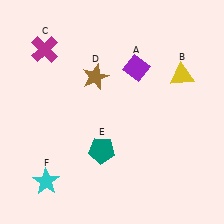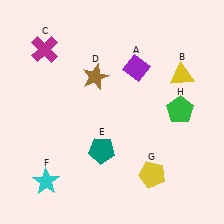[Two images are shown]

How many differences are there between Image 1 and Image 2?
There are 2 differences between the two images.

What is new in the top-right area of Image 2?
A green pentagon (H) was added in the top-right area of Image 2.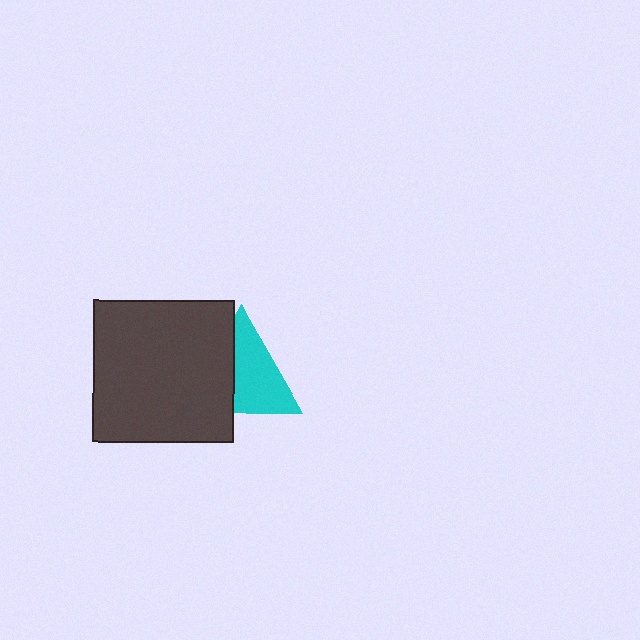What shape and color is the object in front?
The object in front is a dark gray square.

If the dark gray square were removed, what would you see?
You would see the complete cyan triangle.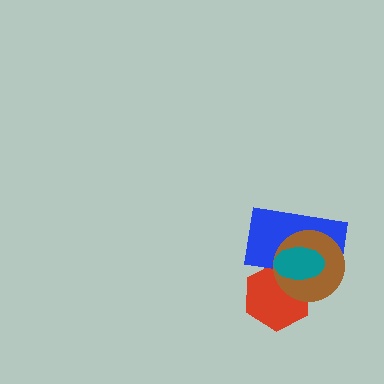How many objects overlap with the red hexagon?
3 objects overlap with the red hexagon.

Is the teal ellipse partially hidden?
No, no other shape covers it.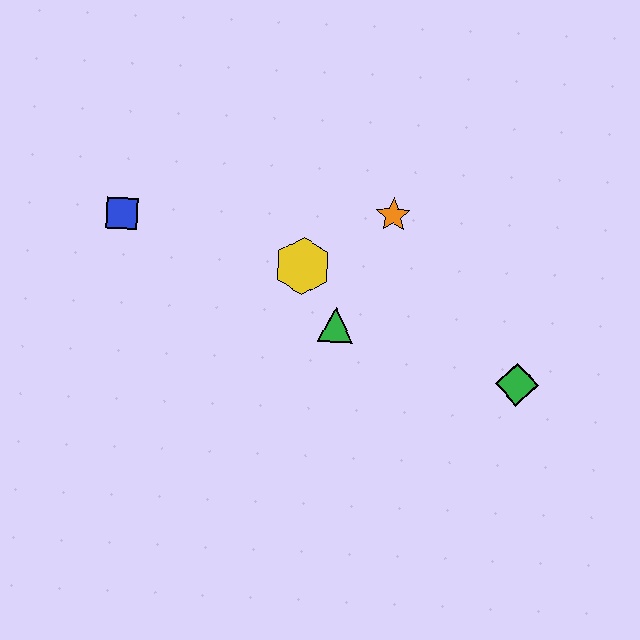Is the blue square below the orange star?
Yes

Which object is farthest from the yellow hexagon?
The green diamond is farthest from the yellow hexagon.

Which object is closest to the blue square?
The yellow hexagon is closest to the blue square.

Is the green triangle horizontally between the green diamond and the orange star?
No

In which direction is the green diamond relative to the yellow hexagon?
The green diamond is to the right of the yellow hexagon.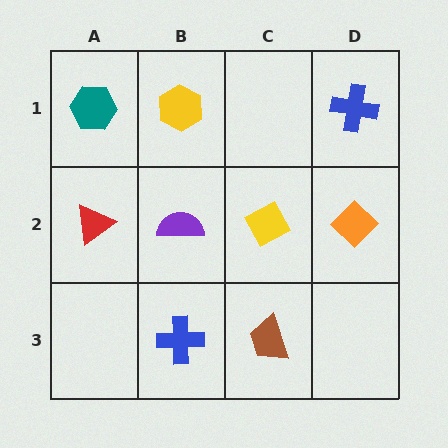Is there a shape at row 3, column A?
No, that cell is empty.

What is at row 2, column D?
An orange diamond.